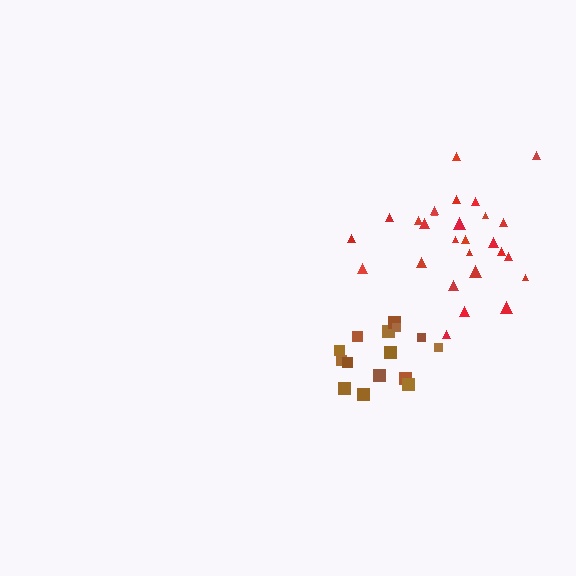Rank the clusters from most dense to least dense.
red, brown.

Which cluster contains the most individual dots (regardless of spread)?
Red (27).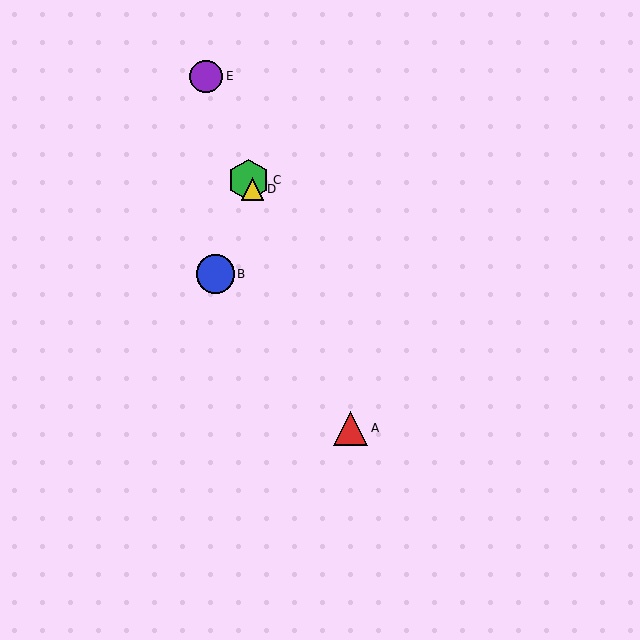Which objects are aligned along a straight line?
Objects A, C, D, E are aligned along a straight line.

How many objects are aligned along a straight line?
4 objects (A, C, D, E) are aligned along a straight line.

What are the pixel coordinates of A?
Object A is at (351, 428).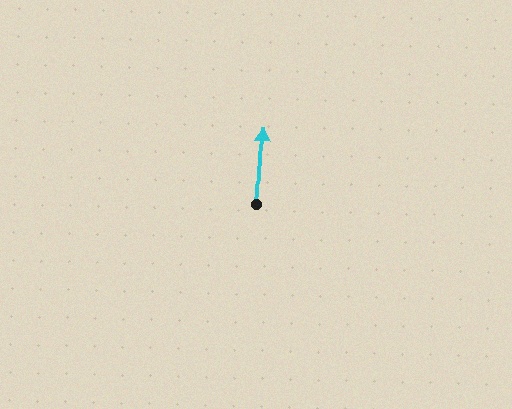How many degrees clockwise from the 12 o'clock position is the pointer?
Approximately 4 degrees.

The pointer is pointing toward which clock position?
Roughly 12 o'clock.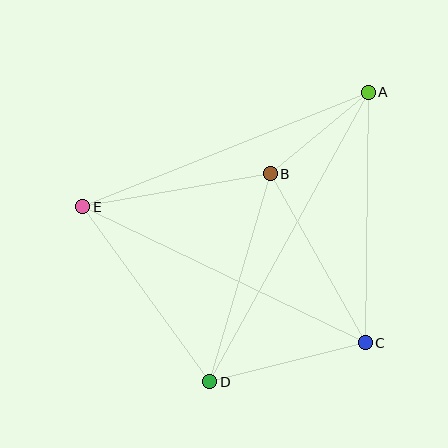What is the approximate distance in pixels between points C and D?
The distance between C and D is approximately 160 pixels.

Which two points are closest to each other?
Points A and B are closest to each other.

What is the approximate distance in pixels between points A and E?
The distance between A and E is approximately 307 pixels.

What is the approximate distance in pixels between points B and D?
The distance between B and D is approximately 216 pixels.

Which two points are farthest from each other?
Points A and D are farthest from each other.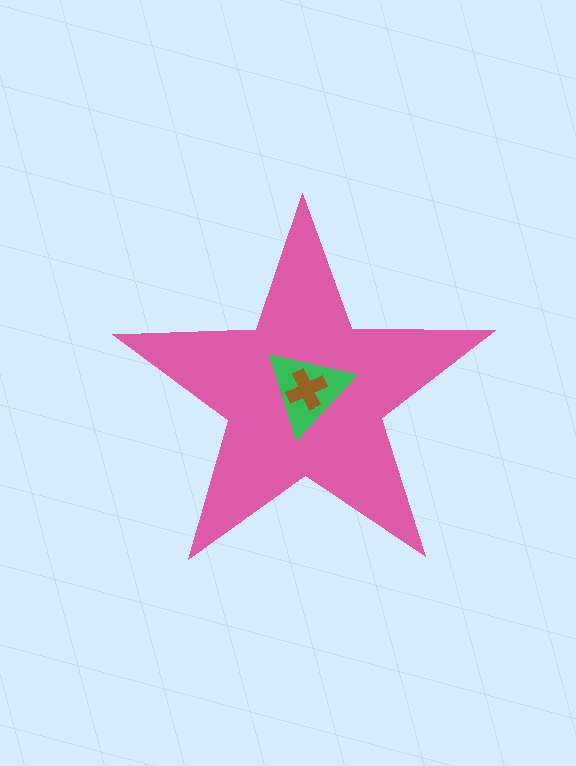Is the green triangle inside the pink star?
Yes.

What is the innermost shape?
The brown cross.